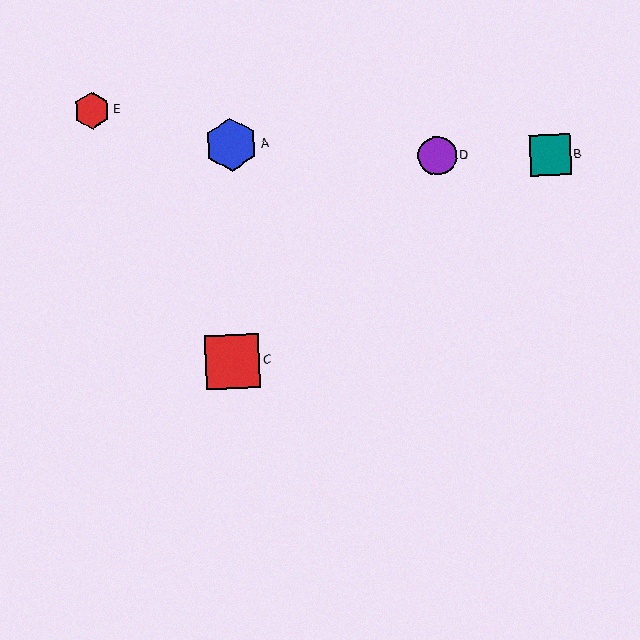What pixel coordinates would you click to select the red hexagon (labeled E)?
Click at (92, 111) to select the red hexagon E.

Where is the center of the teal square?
The center of the teal square is at (550, 155).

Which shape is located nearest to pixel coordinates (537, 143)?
The teal square (labeled B) at (550, 155) is nearest to that location.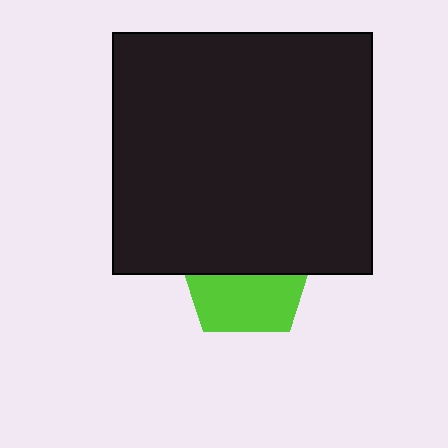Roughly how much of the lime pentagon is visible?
About half of it is visible (roughly 46%).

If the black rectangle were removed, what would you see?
You would see the complete lime pentagon.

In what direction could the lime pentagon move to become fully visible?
The lime pentagon could move down. That would shift it out from behind the black rectangle entirely.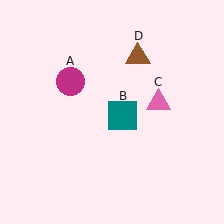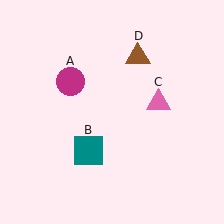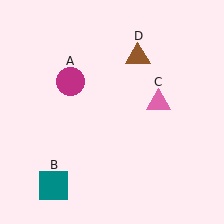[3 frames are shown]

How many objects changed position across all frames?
1 object changed position: teal square (object B).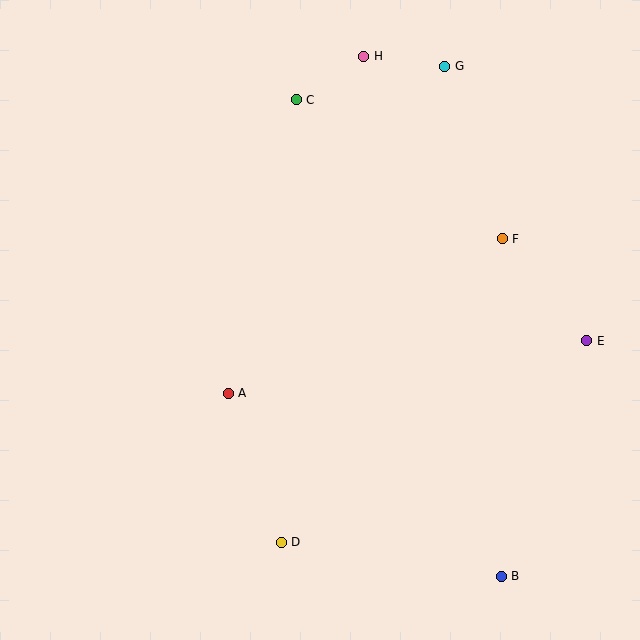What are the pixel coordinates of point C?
Point C is at (296, 100).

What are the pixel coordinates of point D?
Point D is at (281, 542).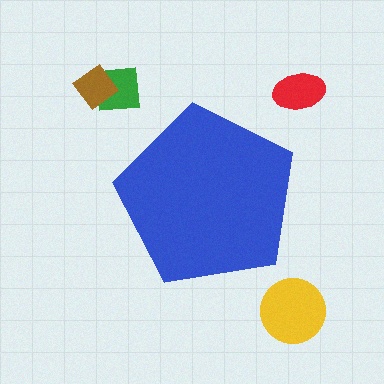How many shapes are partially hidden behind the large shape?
0 shapes are partially hidden.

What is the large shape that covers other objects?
A blue pentagon.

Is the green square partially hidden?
No, the green square is fully visible.